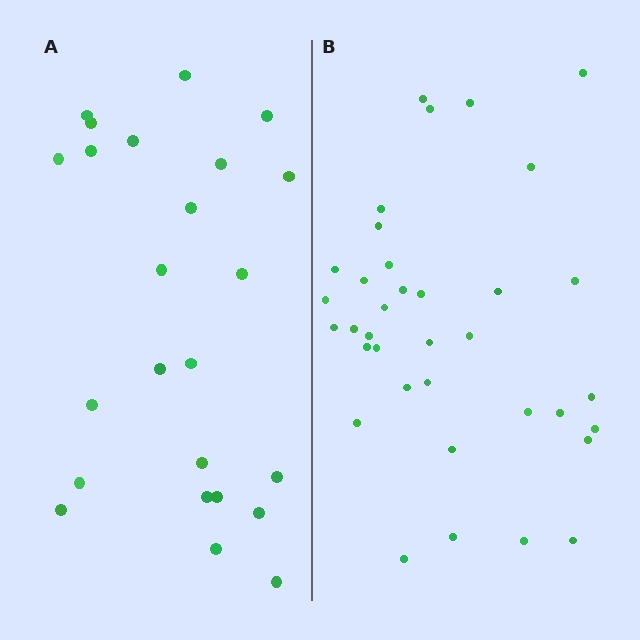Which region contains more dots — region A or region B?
Region B (the right region) has more dots.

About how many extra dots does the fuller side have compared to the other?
Region B has roughly 12 or so more dots than region A.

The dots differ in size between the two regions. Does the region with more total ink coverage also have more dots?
No. Region A has more total ink coverage because its dots are larger, but region B actually contains more individual dots. Total area can be misleading — the number of items is what matters here.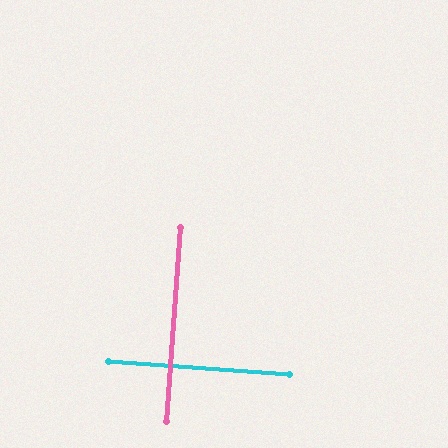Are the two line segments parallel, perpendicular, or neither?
Perpendicular — they meet at approximately 90°.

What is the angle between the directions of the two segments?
Approximately 90 degrees.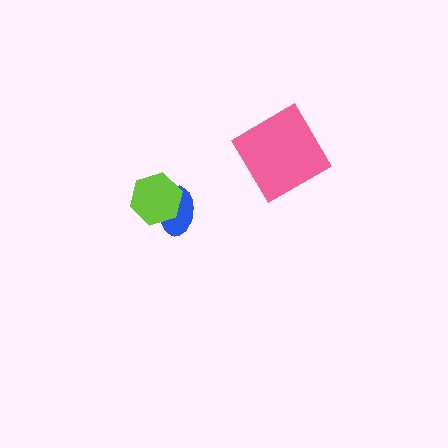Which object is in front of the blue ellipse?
The lime hexagon is in front of the blue ellipse.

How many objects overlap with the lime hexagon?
1 object overlaps with the lime hexagon.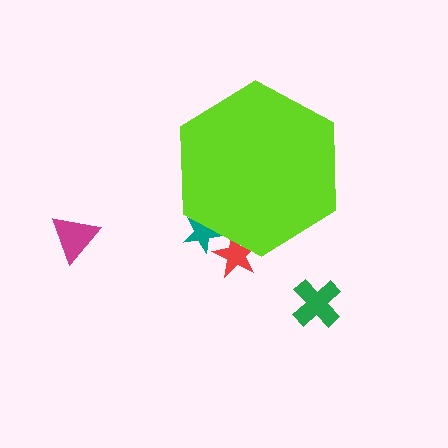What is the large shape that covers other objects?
A lime hexagon.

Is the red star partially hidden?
Yes, the red star is partially hidden behind the lime hexagon.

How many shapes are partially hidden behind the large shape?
2 shapes are partially hidden.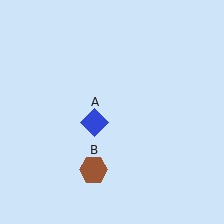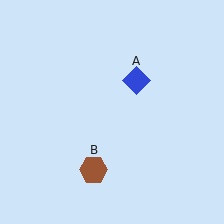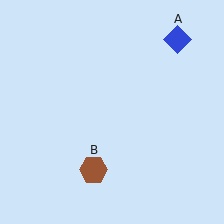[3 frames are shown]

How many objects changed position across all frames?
1 object changed position: blue diamond (object A).